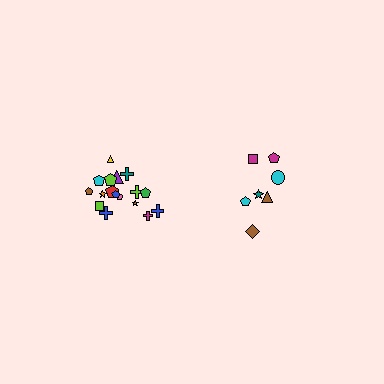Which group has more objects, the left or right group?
The left group.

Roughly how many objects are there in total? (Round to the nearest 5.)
Roughly 25 objects in total.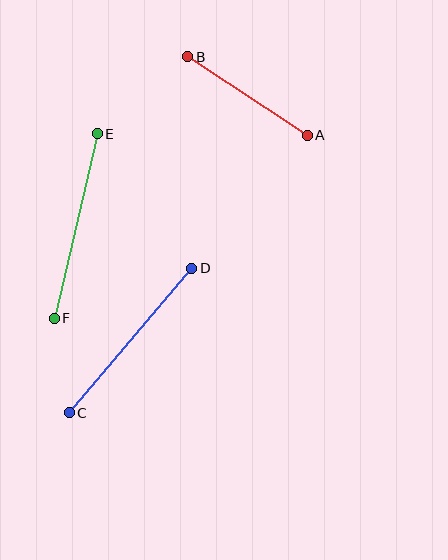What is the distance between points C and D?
The distance is approximately 189 pixels.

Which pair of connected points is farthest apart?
Points E and F are farthest apart.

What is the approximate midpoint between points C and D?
The midpoint is at approximately (131, 341) pixels.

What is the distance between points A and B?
The distance is approximately 143 pixels.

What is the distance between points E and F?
The distance is approximately 189 pixels.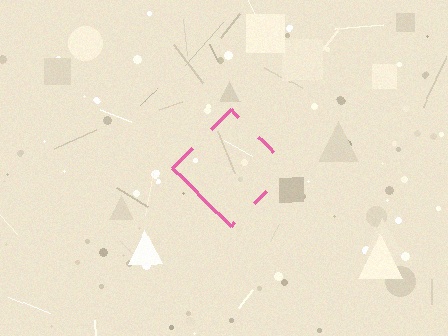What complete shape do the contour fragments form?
The contour fragments form a diamond.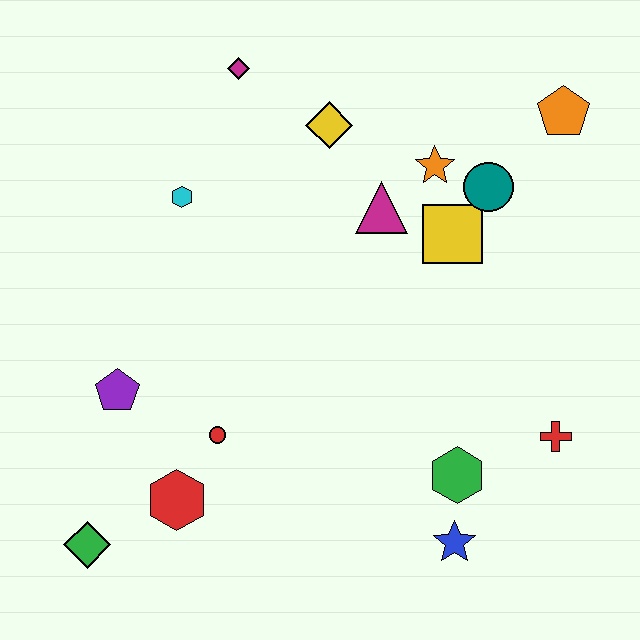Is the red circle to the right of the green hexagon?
No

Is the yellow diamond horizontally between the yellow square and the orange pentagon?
No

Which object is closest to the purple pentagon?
The red circle is closest to the purple pentagon.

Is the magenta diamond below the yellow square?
No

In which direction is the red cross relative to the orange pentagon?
The red cross is below the orange pentagon.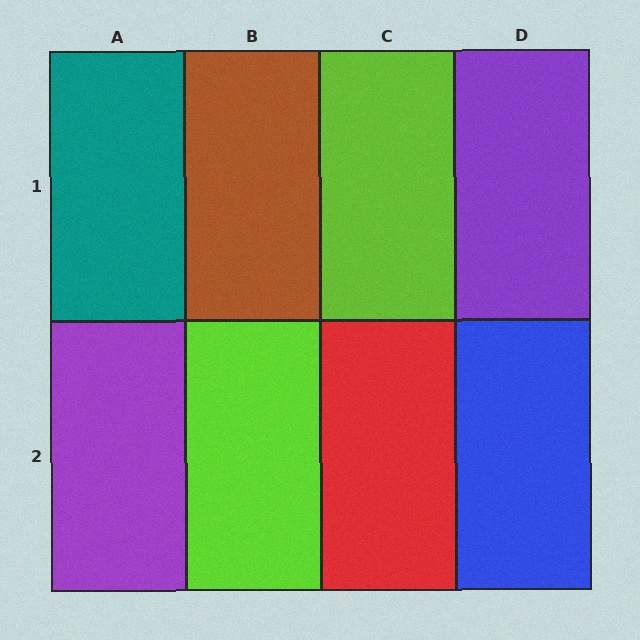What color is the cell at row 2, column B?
Lime.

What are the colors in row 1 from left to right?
Teal, brown, lime, purple.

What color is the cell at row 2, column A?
Purple.